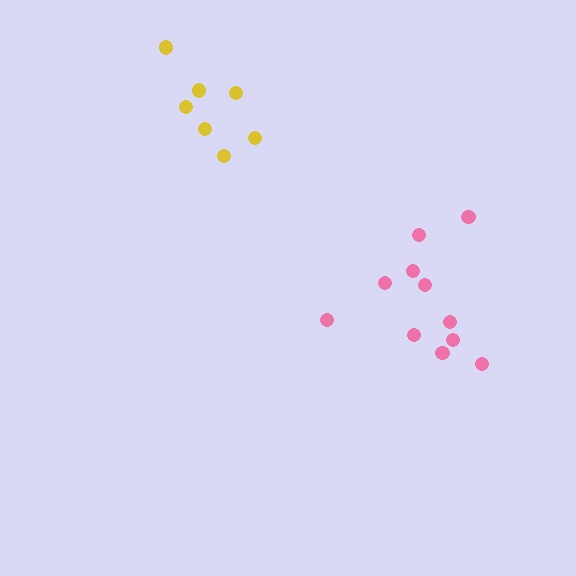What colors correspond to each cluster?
The clusters are colored: pink, yellow.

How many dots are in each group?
Group 1: 11 dots, Group 2: 7 dots (18 total).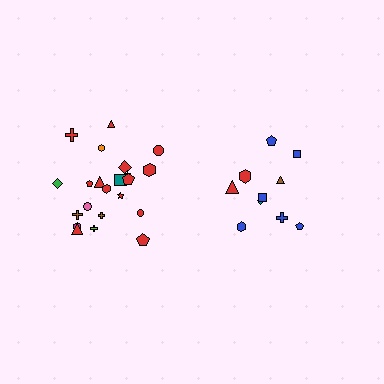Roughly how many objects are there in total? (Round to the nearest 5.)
Roughly 30 objects in total.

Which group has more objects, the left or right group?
The left group.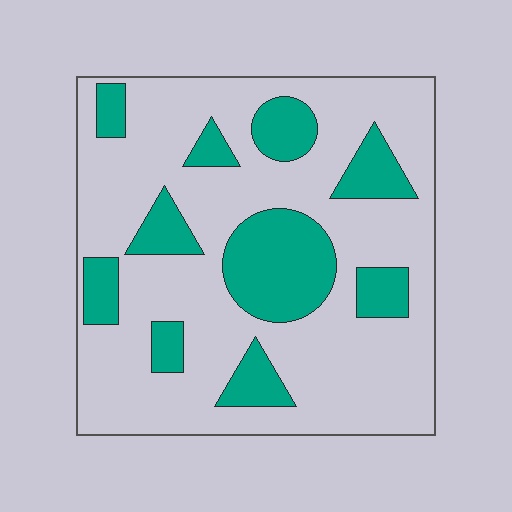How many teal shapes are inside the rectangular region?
10.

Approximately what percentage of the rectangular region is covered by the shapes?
Approximately 25%.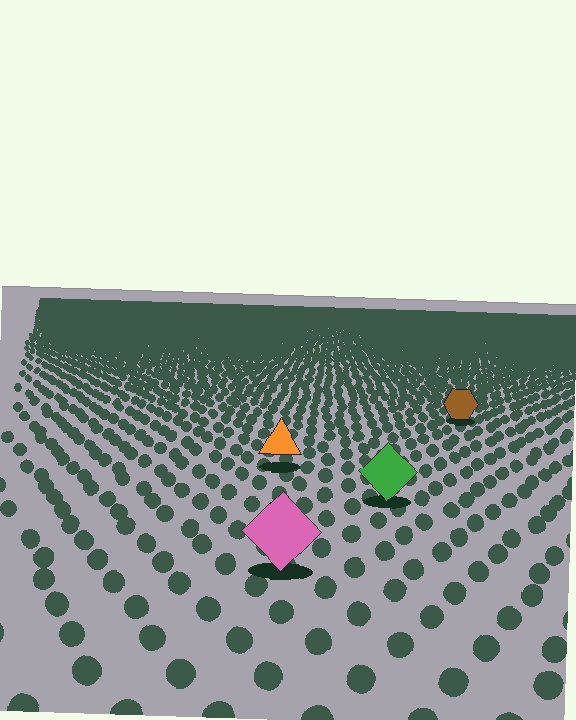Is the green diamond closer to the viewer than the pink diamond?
No. The pink diamond is closer — you can tell from the texture gradient: the ground texture is coarser near it.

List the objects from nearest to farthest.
From nearest to farthest: the pink diamond, the green diamond, the orange triangle, the brown hexagon.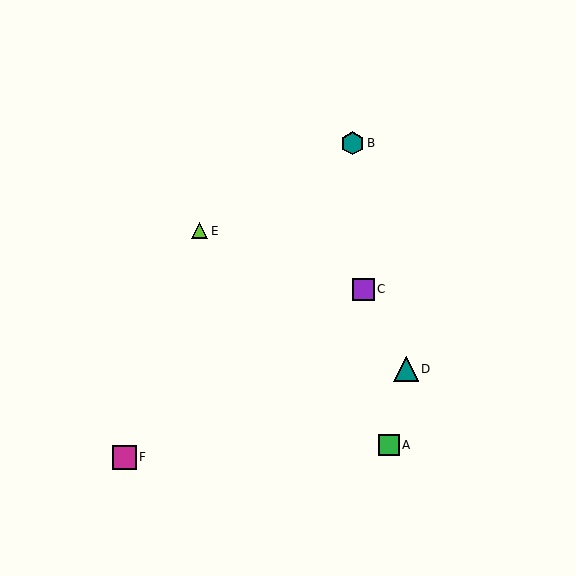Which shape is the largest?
The teal triangle (labeled D) is the largest.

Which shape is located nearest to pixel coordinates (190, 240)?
The lime triangle (labeled E) at (200, 231) is nearest to that location.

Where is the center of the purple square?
The center of the purple square is at (363, 289).